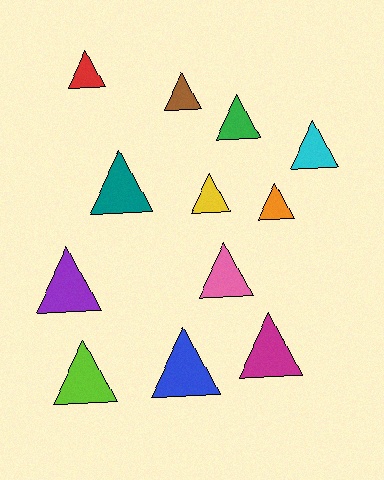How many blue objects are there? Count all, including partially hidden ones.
There is 1 blue object.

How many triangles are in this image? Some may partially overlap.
There are 12 triangles.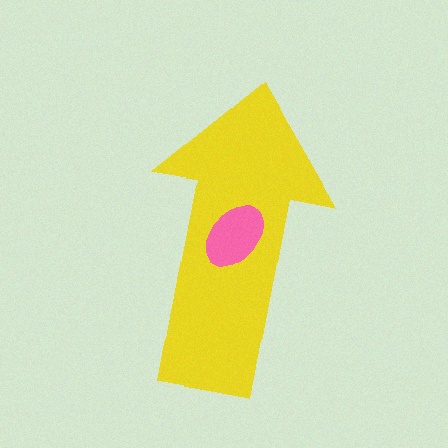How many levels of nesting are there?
2.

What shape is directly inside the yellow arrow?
The pink ellipse.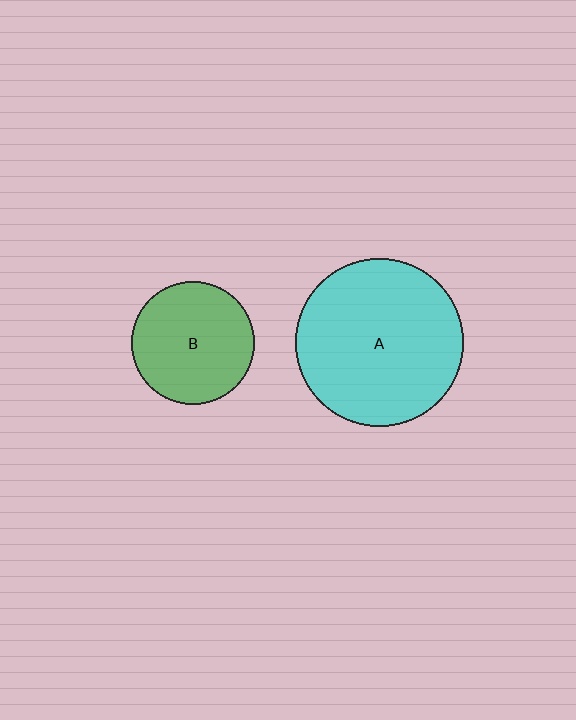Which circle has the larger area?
Circle A (cyan).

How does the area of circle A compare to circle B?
Approximately 1.9 times.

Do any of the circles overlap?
No, none of the circles overlap.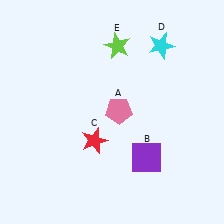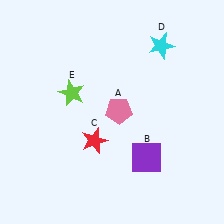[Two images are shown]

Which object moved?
The lime star (E) moved down.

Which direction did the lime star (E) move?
The lime star (E) moved down.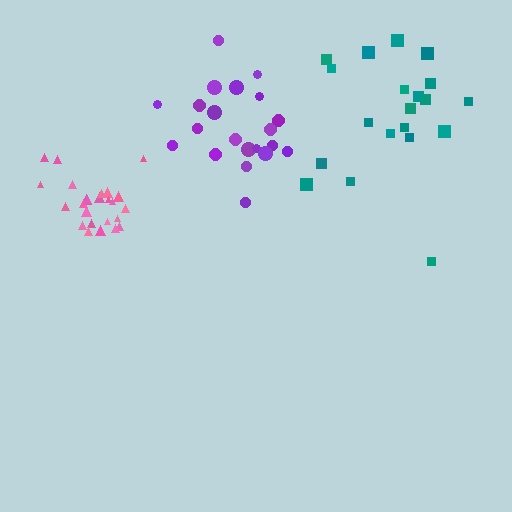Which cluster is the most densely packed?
Pink.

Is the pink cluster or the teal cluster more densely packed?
Pink.